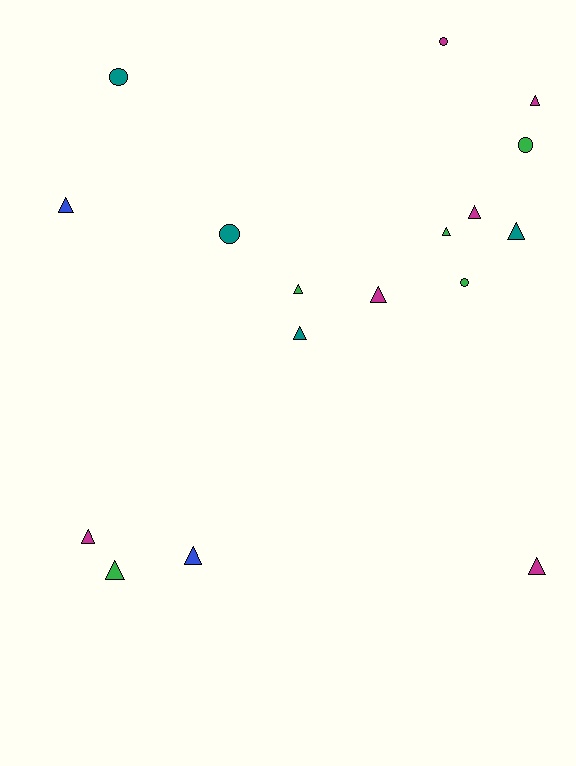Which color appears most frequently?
Magenta, with 6 objects.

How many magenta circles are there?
There is 1 magenta circle.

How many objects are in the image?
There are 17 objects.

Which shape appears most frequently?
Triangle, with 12 objects.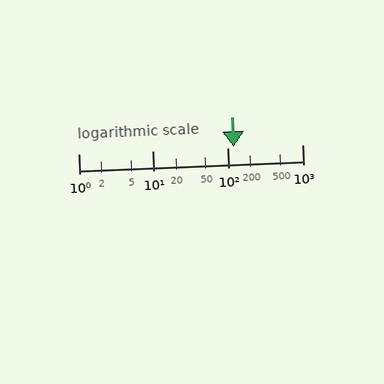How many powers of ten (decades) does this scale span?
The scale spans 3 decades, from 1 to 1000.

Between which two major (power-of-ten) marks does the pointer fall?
The pointer is between 100 and 1000.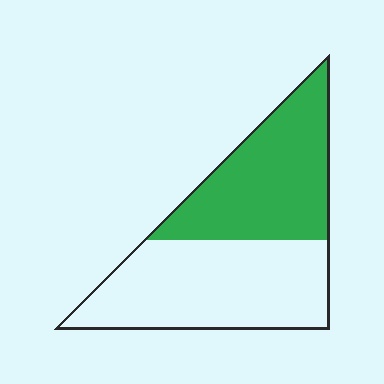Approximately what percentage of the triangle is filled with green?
Approximately 45%.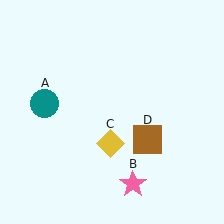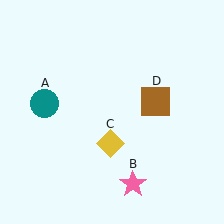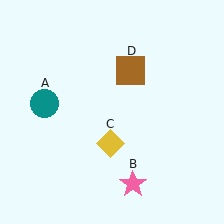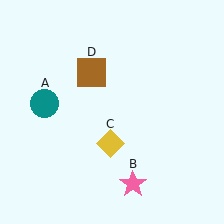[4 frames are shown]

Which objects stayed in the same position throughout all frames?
Teal circle (object A) and pink star (object B) and yellow diamond (object C) remained stationary.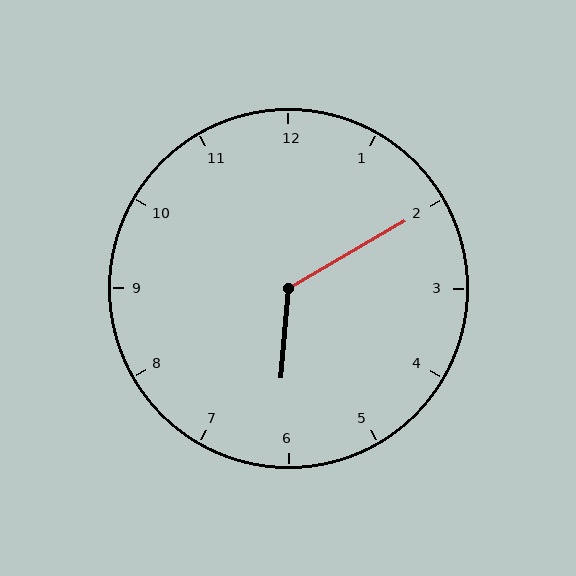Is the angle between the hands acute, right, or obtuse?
It is obtuse.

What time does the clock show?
6:10.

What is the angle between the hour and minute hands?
Approximately 125 degrees.